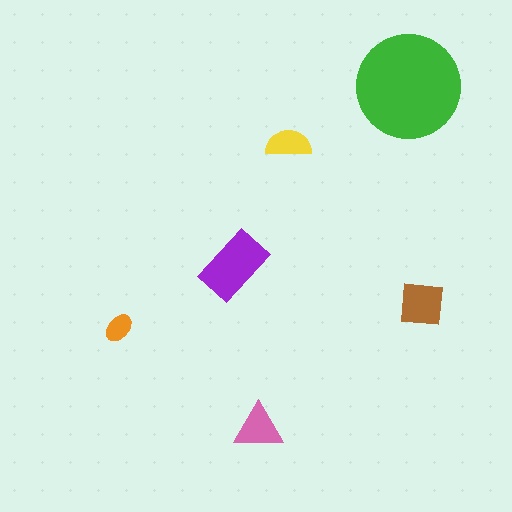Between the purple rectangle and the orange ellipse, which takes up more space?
The purple rectangle.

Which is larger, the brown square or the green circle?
The green circle.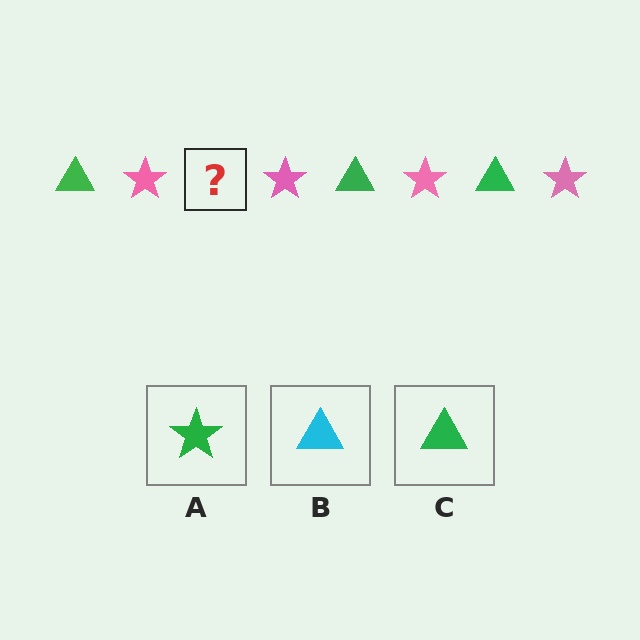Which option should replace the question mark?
Option C.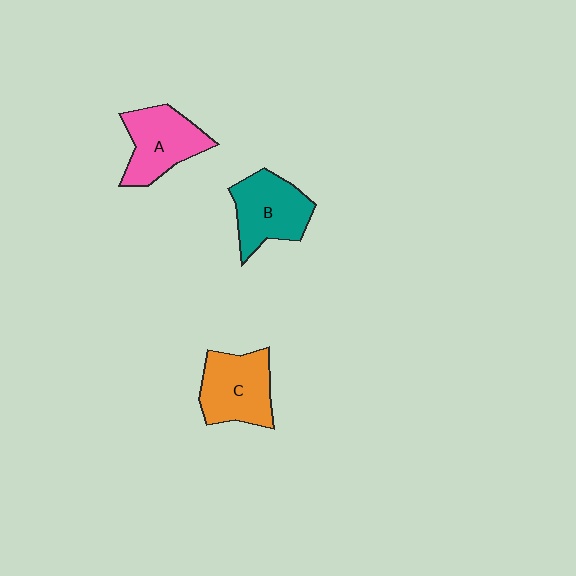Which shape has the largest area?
Shape C (orange).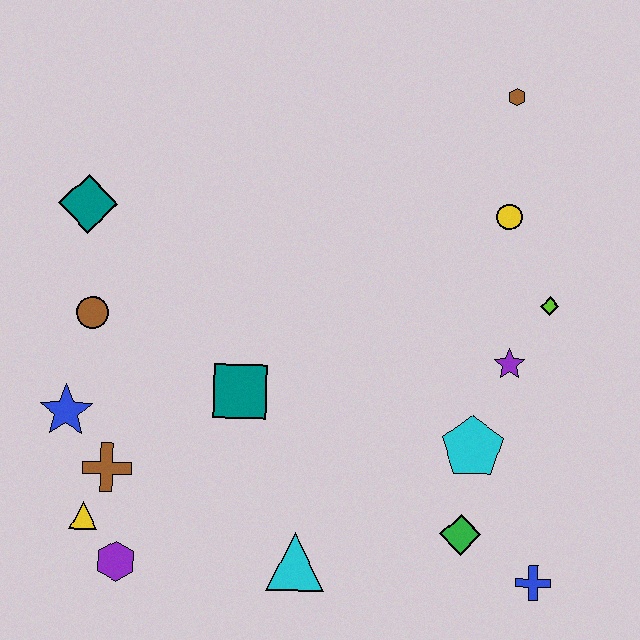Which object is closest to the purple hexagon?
The yellow triangle is closest to the purple hexagon.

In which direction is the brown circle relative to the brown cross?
The brown circle is above the brown cross.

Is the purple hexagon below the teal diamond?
Yes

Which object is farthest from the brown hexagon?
The purple hexagon is farthest from the brown hexagon.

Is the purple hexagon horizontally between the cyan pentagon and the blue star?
Yes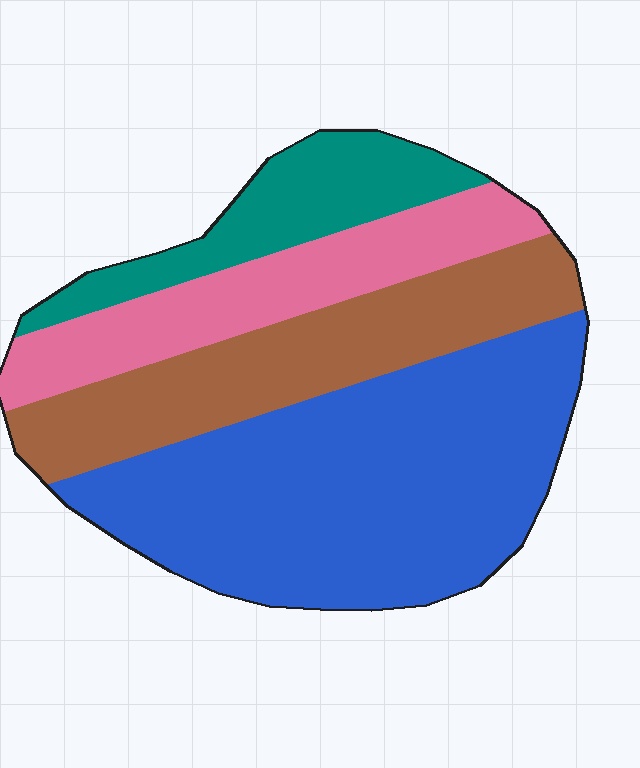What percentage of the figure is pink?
Pink takes up less than a quarter of the figure.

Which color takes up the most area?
Blue, at roughly 45%.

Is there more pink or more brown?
Brown.